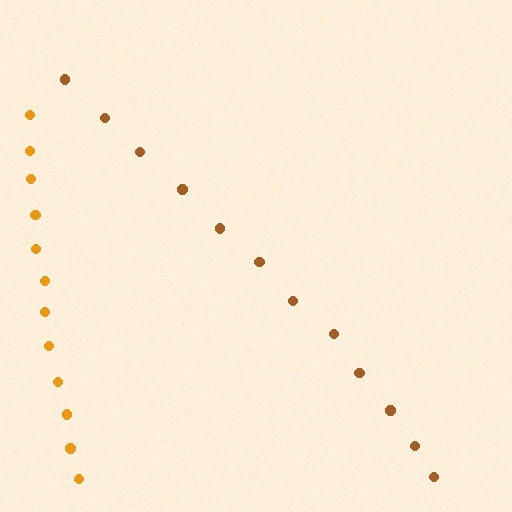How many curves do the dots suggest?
There are 2 distinct paths.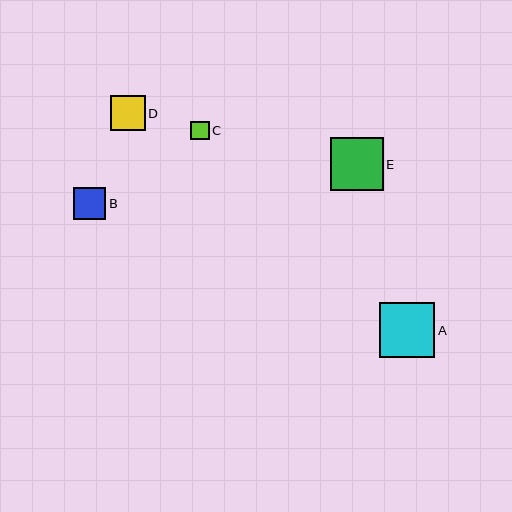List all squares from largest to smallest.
From largest to smallest: A, E, D, B, C.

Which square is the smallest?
Square C is the smallest with a size of approximately 19 pixels.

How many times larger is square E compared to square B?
Square E is approximately 1.6 times the size of square B.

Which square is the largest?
Square A is the largest with a size of approximately 55 pixels.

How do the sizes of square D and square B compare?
Square D and square B are approximately the same size.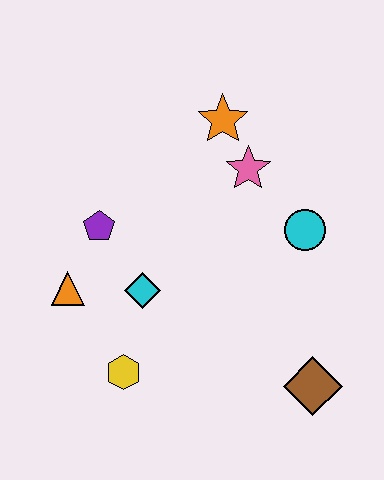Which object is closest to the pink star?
The orange star is closest to the pink star.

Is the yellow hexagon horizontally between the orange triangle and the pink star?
Yes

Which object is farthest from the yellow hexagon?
The orange star is farthest from the yellow hexagon.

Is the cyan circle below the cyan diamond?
No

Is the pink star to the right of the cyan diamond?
Yes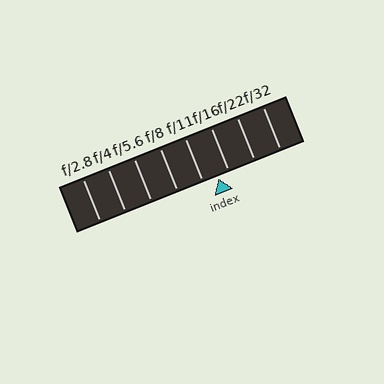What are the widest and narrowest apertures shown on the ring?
The widest aperture shown is f/2.8 and the narrowest is f/32.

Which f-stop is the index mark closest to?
The index mark is closest to f/16.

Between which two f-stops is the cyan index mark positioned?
The index mark is between f/11 and f/16.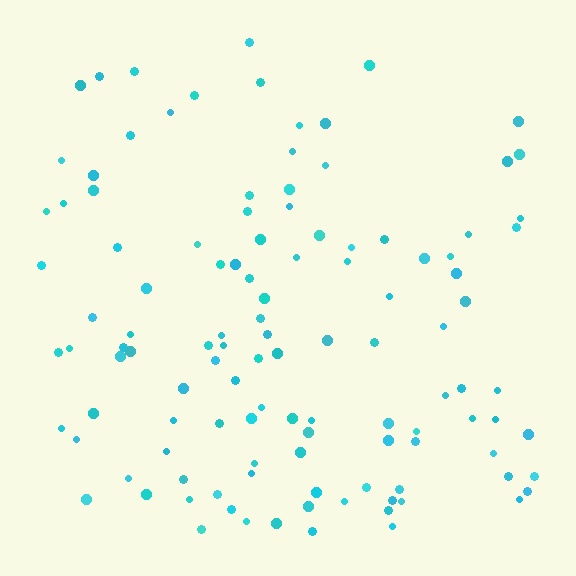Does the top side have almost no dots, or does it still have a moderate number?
Still a moderate number, just noticeably fewer than the bottom.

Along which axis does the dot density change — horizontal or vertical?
Vertical.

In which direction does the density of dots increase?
From top to bottom, with the bottom side densest.